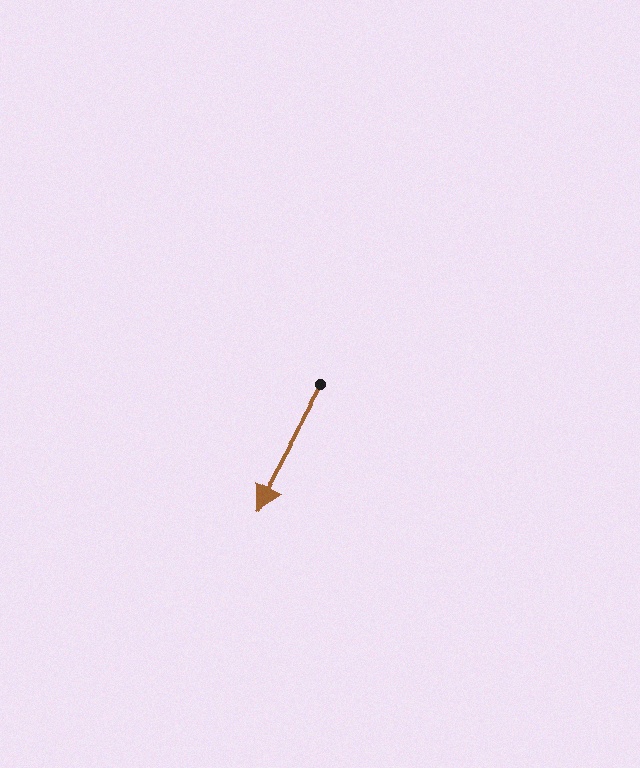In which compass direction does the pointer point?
Southwest.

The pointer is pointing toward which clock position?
Roughly 7 o'clock.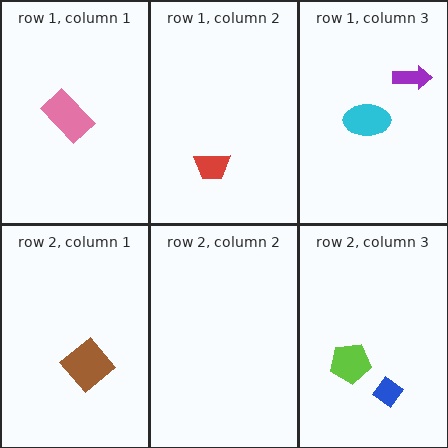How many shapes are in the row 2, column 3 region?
2.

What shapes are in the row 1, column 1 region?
The pink rectangle.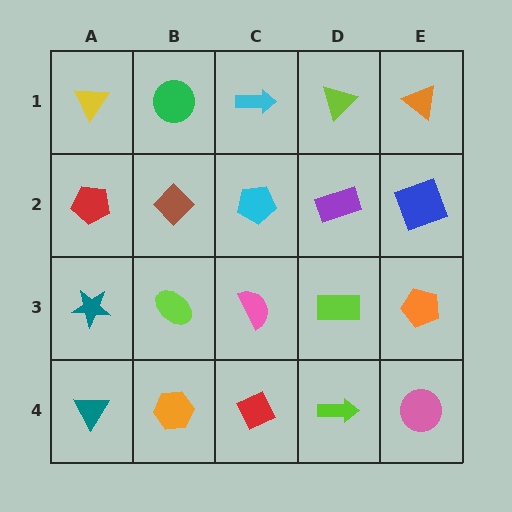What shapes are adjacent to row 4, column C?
A pink semicircle (row 3, column C), an orange hexagon (row 4, column B), a lime arrow (row 4, column D).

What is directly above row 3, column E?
A blue square.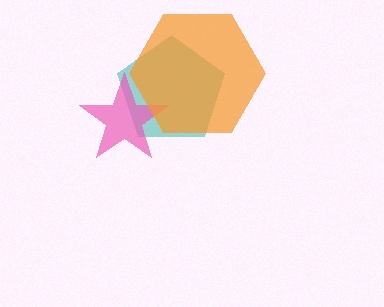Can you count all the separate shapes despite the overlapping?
Yes, there are 3 separate shapes.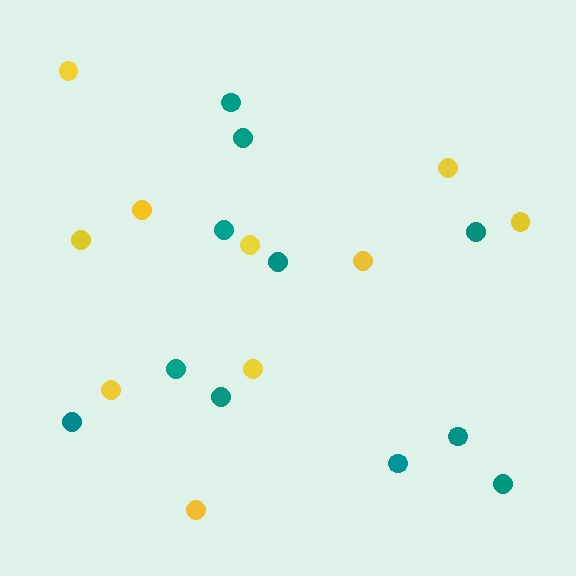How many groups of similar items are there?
There are 2 groups: one group of teal circles (11) and one group of yellow circles (10).